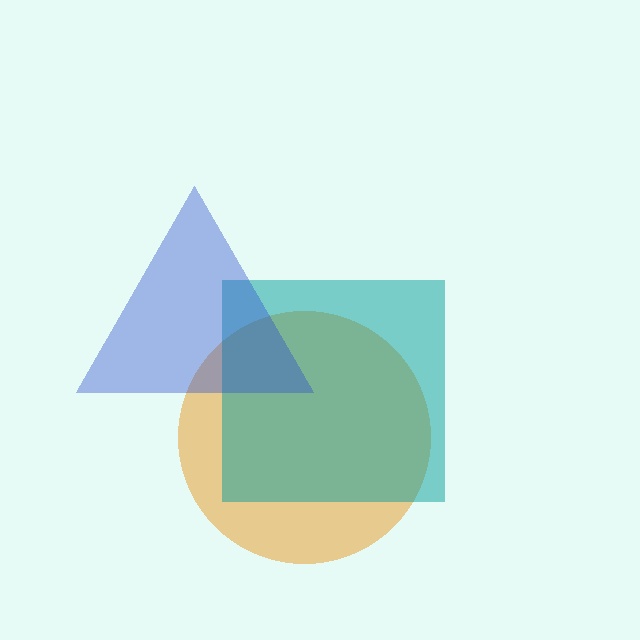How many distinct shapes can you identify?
There are 3 distinct shapes: an orange circle, a teal square, a blue triangle.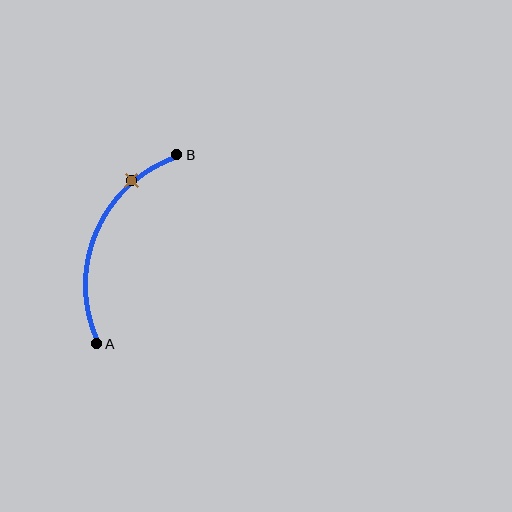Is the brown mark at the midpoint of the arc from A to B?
No. The brown mark lies on the arc but is closer to endpoint B. The arc midpoint would be at the point on the curve equidistant along the arc from both A and B.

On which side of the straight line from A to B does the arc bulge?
The arc bulges to the left of the straight line connecting A and B.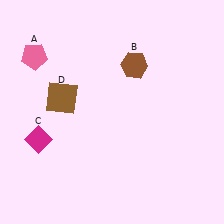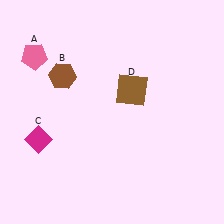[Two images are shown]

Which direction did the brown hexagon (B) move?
The brown hexagon (B) moved left.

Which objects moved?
The objects that moved are: the brown hexagon (B), the brown square (D).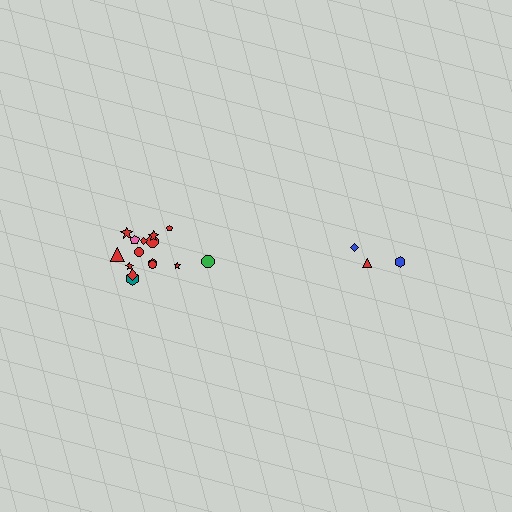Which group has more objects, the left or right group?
The left group.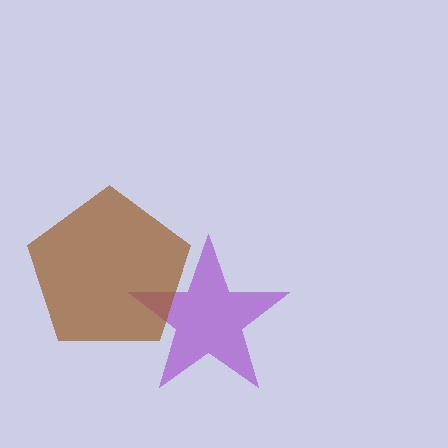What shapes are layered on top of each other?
The layered shapes are: a purple star, a brown pentagon.